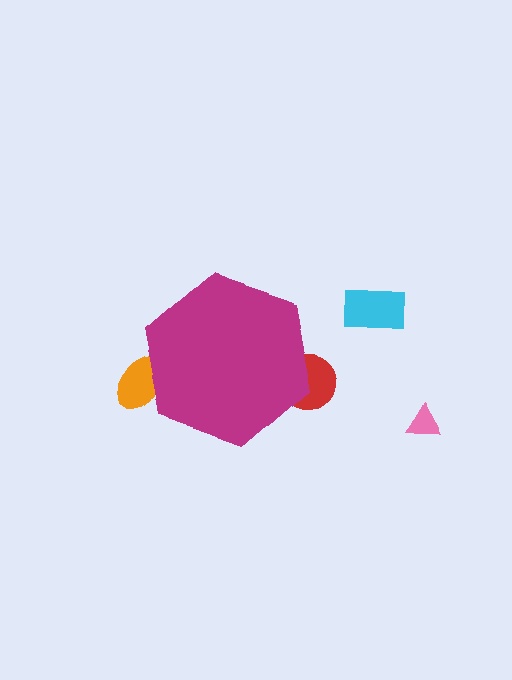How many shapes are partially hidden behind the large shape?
2 shapes are partially hidden.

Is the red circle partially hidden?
Yes, the red circle is partially hidden behind the magenta hexagon.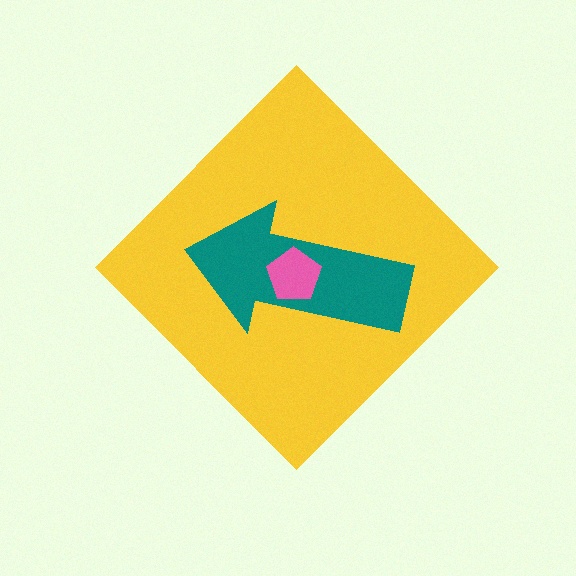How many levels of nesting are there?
3.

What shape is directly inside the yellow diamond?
The teal arrow.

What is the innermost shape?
The pink pentagon.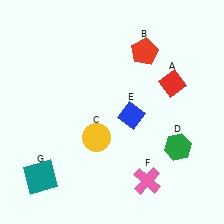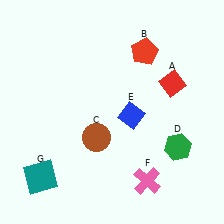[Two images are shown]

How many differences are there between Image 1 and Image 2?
There is 1 difference between the two images.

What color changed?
The circle (C) changed from yellow in Image 1 to brown in Image 2.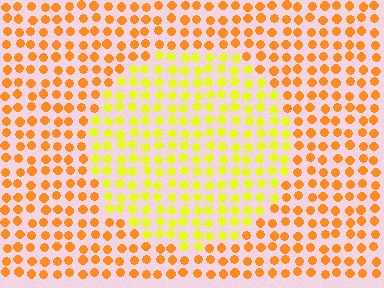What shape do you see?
I see a circle.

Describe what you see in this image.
The image is filled with small orange elements in a uniform arrangement. A circle-shaped region is visible where the elements are tinted to a slightly different hue, forming a subtle color boundary.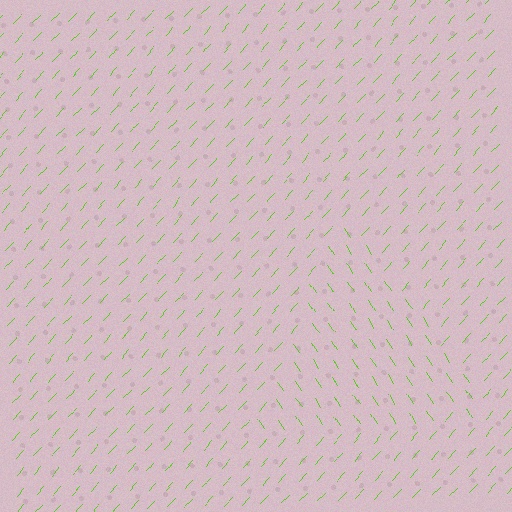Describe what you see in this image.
The image is filled with small lime line segments. A triangle region in the image has lines oriented differently from the surrounding lines, creating a visible texture boundary.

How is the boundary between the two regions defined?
The boundary is defined purely by a change in line orientation (approximately 77 degrees difference). All lines are the same color and thickness.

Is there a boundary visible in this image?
Yes, there is a texture boundary formed by a change in line orientation.